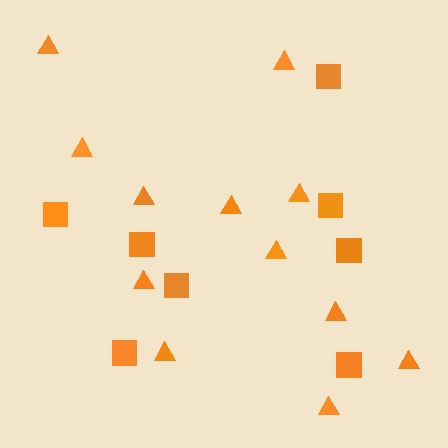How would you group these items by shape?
There are 2 groups: one group of triangles (12) and one group of squares (8).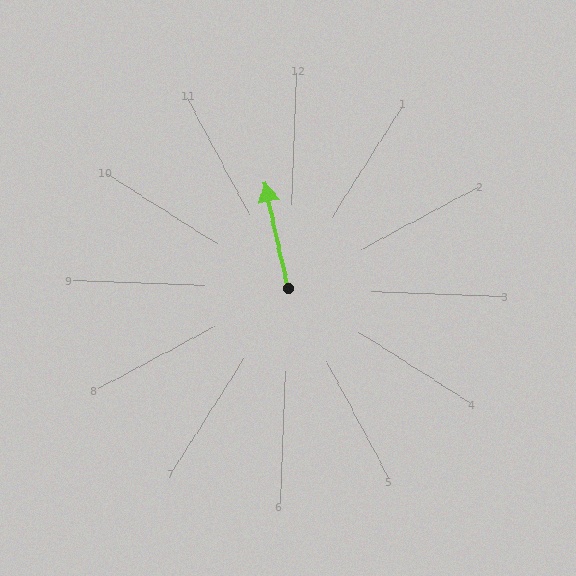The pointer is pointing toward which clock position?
Roughly 12 o'clock.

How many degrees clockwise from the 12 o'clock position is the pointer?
Approximately 345 degrees.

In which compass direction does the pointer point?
North.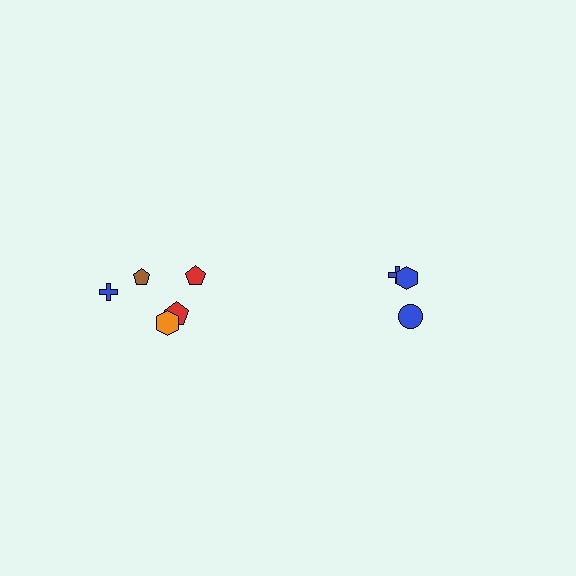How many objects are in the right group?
There are 3 objects.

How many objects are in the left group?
There are 5 objects.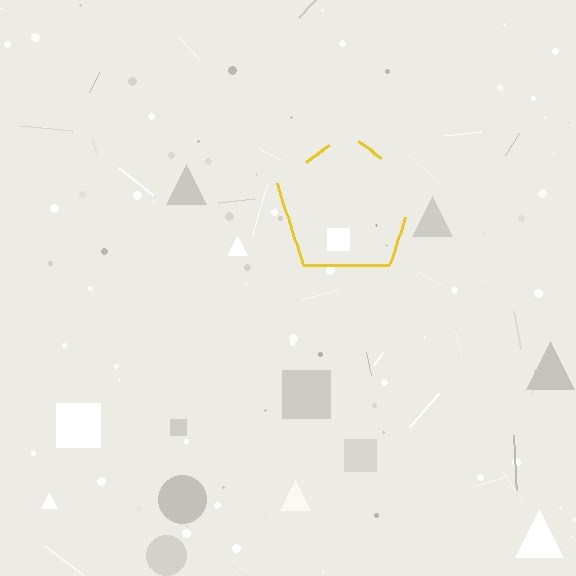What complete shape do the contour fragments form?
The contour fragments form a pentagon.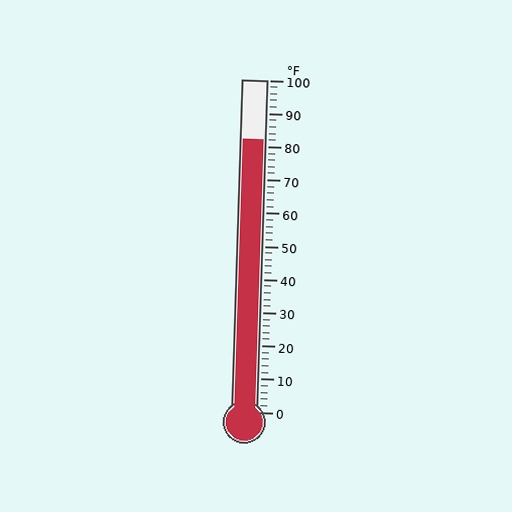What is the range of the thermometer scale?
The thermometer scale ranges from 0°F to 100°F.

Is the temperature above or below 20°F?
The temperature is above 20°F.